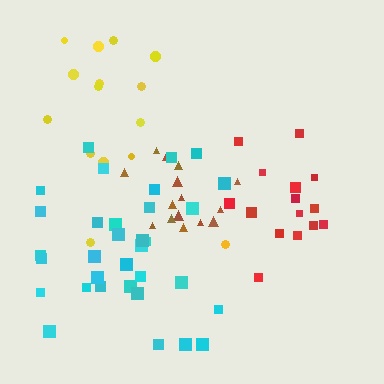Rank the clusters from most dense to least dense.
brown, red, cyan, yellow.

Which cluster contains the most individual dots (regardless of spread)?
Cyan (34).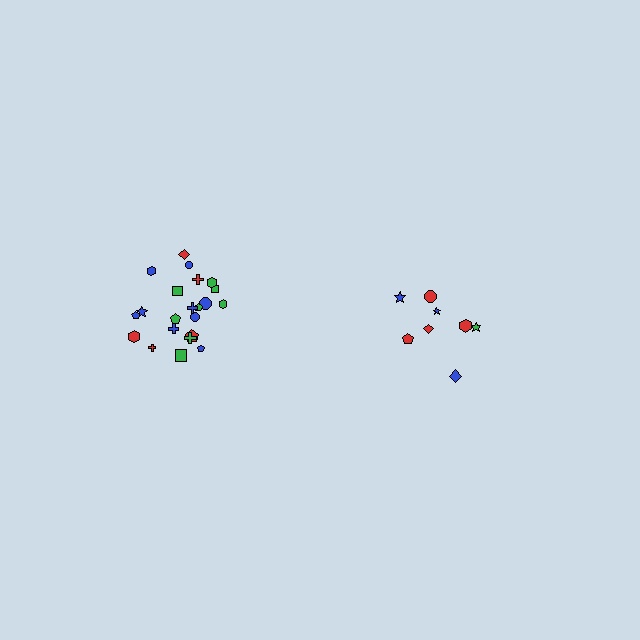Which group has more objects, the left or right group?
The left group.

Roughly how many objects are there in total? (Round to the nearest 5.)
Roughly 30 objects in total.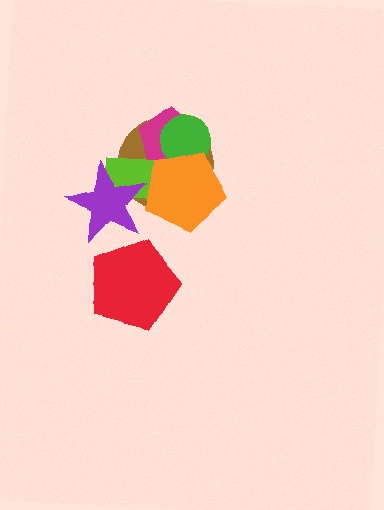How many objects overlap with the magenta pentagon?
4 objects overlap with the magenta pentagon.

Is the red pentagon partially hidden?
No, no other shape covers it.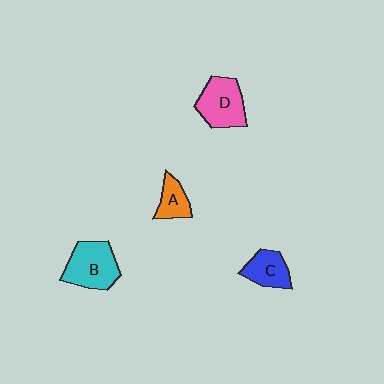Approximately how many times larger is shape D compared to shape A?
Approximately 1.8 times.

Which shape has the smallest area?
Shape A (orange).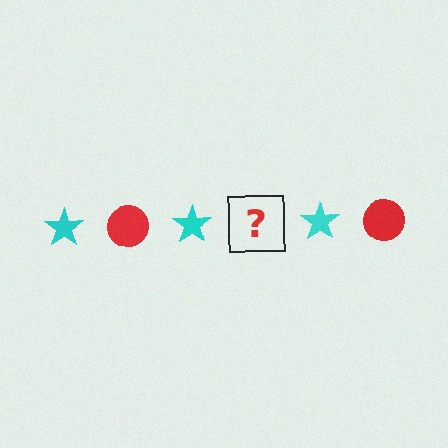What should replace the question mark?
The question mark should be replaced with a red circle.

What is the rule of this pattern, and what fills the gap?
The rule is that the pattern alternates between cyan star and red circle. The gap should be filled with a red circle.